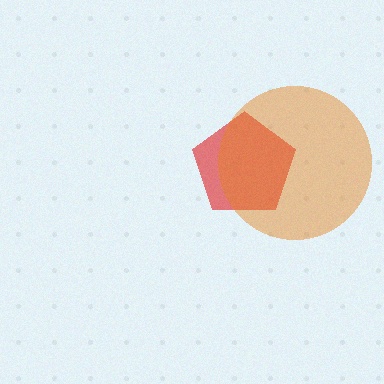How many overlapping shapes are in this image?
There are 2 overlapping shapes in the image.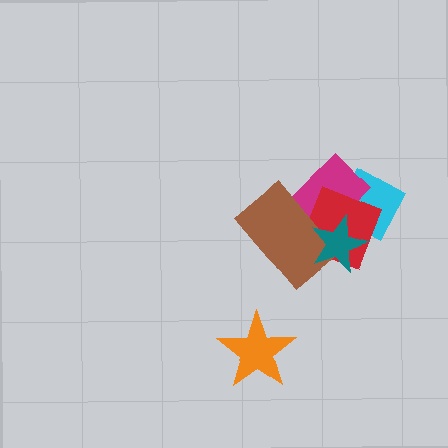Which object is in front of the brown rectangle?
The teal star is in front of the brown rectangle.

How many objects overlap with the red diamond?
4 objects overlap with the red diamond.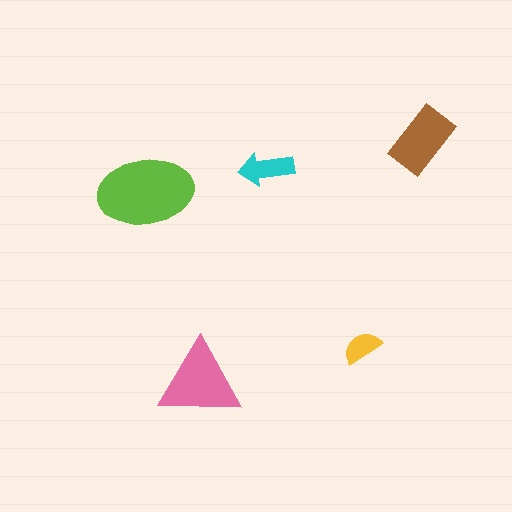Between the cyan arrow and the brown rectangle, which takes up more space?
The brown rectangle.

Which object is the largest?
The lime ellipse.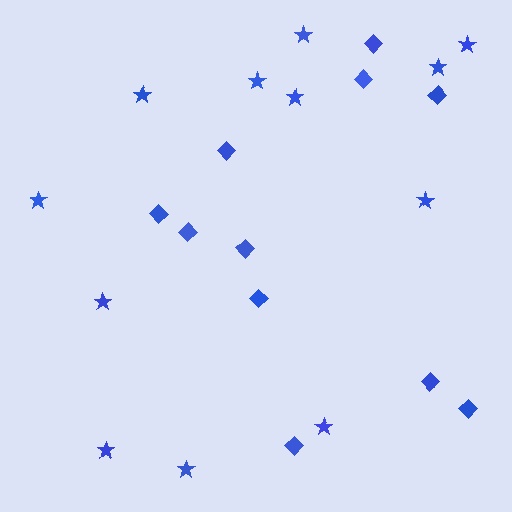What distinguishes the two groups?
There are 2 groups: one group of diamonds (11) and one group of stars (12).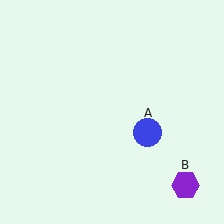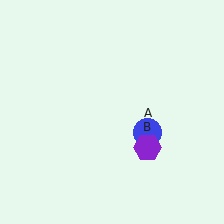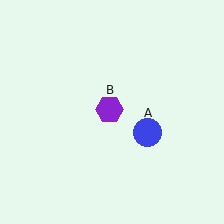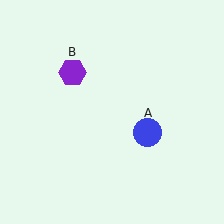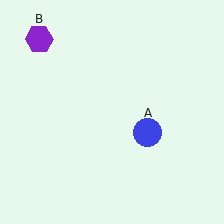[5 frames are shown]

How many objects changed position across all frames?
1 object changed position: purple hexagon (object B).